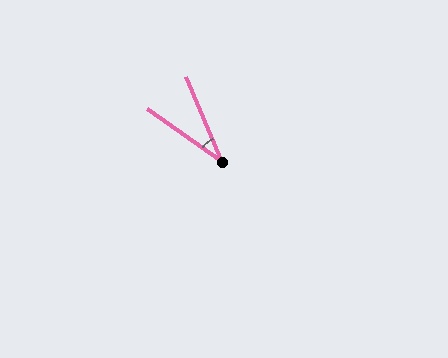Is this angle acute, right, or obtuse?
It is acute.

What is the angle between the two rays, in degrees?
Approximately 32 degrees.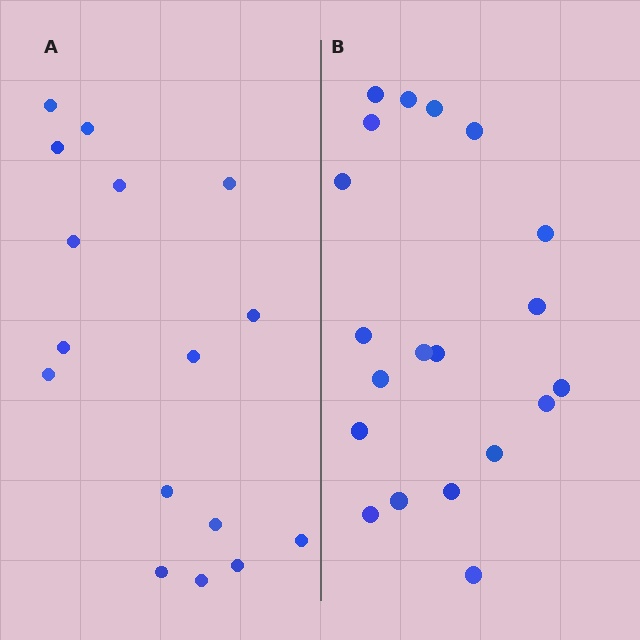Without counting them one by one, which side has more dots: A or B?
Region B (the right region) has more dots.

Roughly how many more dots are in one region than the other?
Region B has about 4 more dots than region A.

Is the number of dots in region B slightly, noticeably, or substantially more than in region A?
Region B has noticeably more, but not dramatically so. The ratio is roughly 1.2 to 1.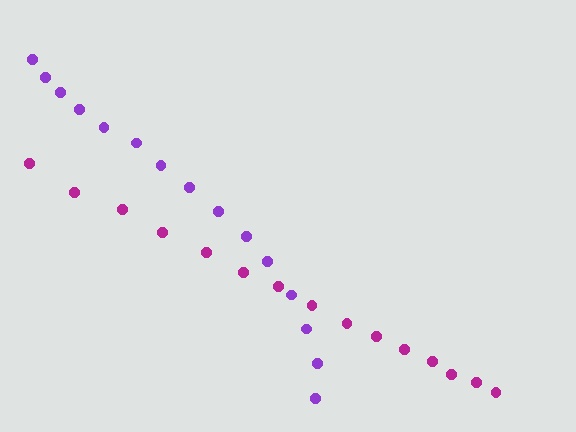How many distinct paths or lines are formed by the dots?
There are 2 distinct paths.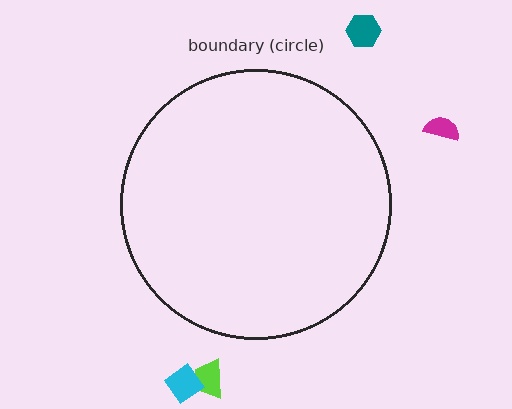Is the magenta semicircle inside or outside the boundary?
Outside.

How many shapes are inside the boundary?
0 inside, 4 outside.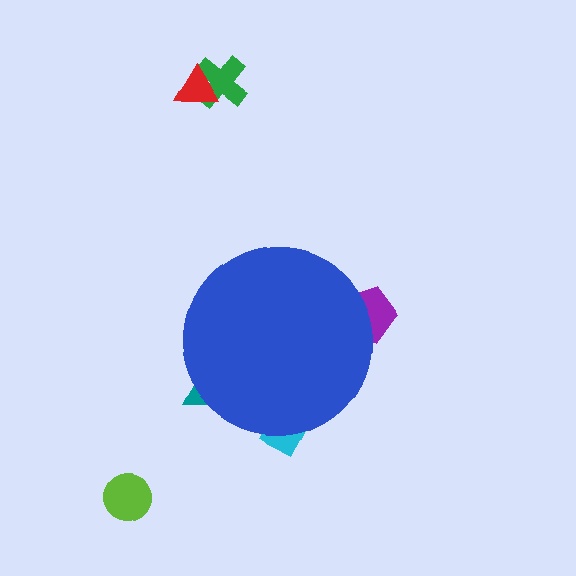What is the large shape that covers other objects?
A blue circle.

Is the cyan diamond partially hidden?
Yes, the cyan diamond is partially hidden behind the blue circle.